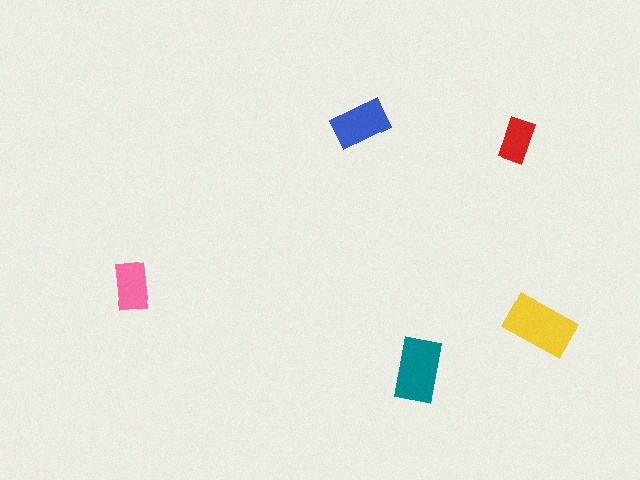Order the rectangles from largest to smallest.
the yellow one, the teal one, the blue one, the pink one, the red one.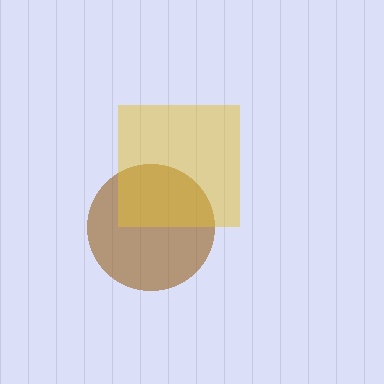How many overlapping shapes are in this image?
There are 2 overlapping shapes in the image.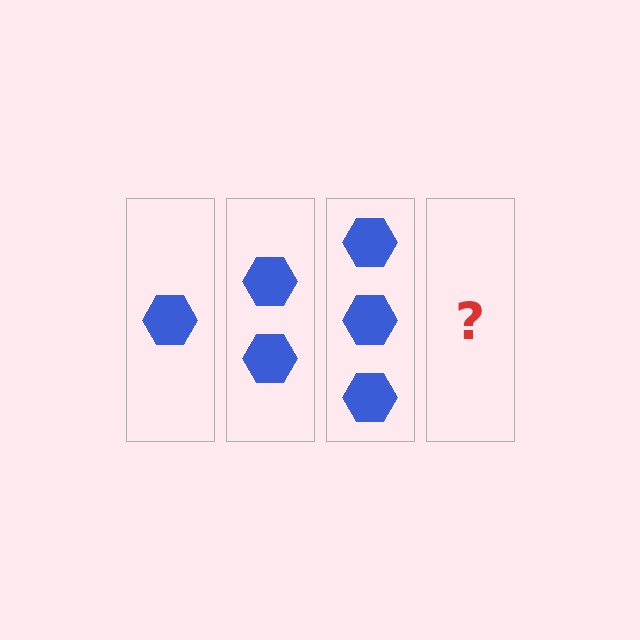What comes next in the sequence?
The next element should be 4 hexagons.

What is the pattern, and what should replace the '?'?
The pattern is that each step adds one more hexagon. The '?' should be 4 hexagons.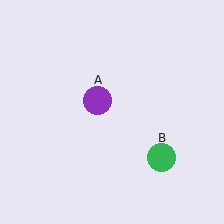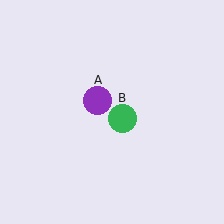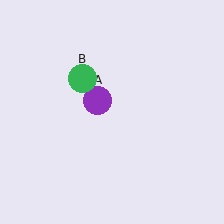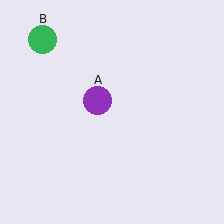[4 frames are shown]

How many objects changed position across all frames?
1 object changed position: green circle (object B).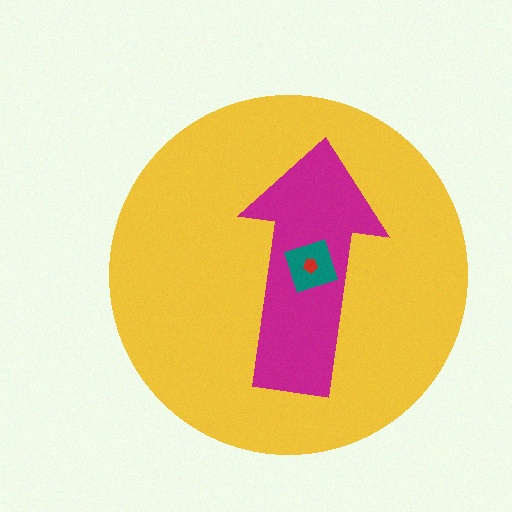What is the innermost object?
The red pentagon.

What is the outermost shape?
The yellow circle.